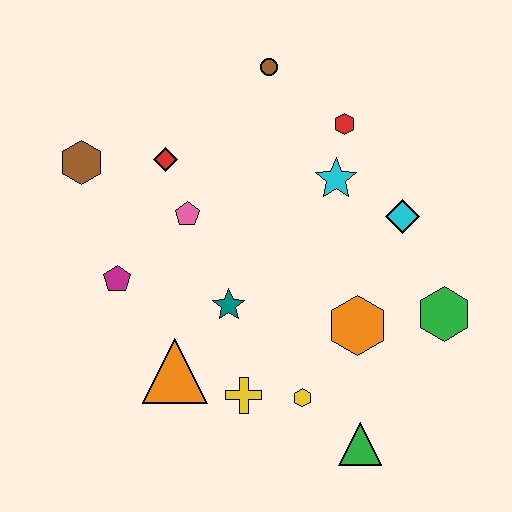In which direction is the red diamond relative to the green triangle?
The red diamond is above the green triangle.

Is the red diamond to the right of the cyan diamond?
No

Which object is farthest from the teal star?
The brown circle is farthest from the teal star.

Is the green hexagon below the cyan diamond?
Yes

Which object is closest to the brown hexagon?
The red diamond is closest to the brown hexagon.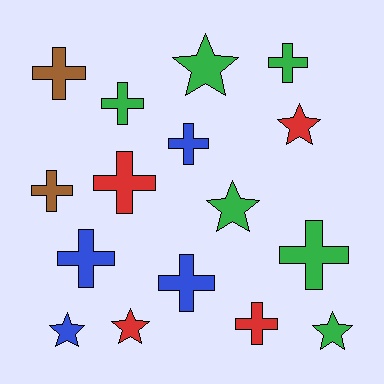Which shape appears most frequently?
Cross, with 10 objects.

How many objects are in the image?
There are 16 objects.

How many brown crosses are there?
There are 2 brown crosses.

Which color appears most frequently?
Green, with 6 objects.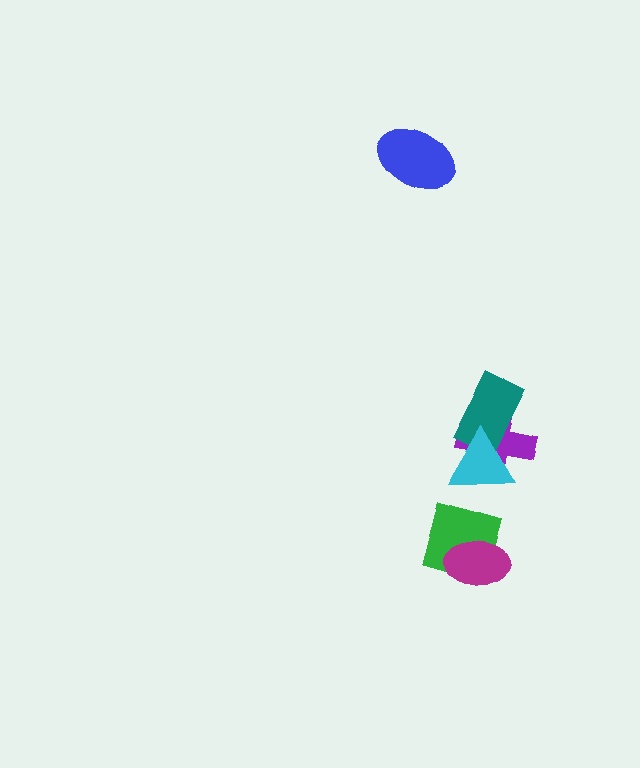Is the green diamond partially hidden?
Yes, it is partially covered by another shape.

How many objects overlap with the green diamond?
1 object overlaps with the green diamond.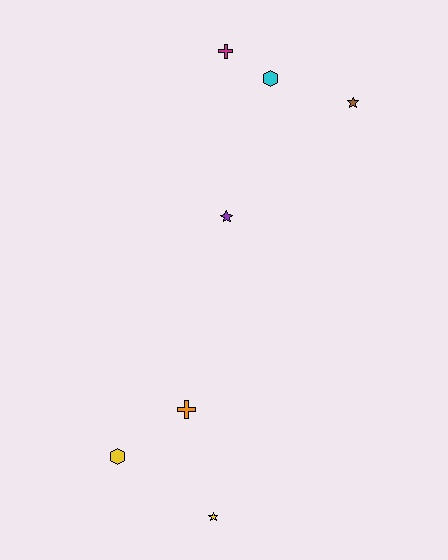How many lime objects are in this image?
There are no lime objects.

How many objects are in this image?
There are 7 objects.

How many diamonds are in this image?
There are no diamonds.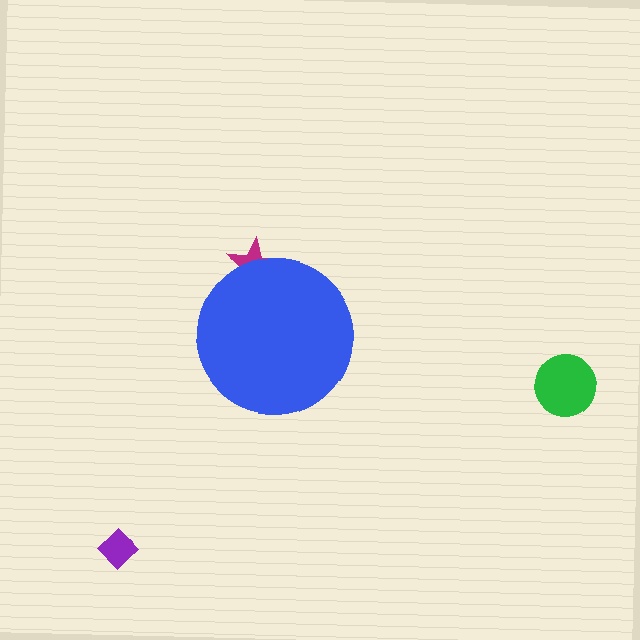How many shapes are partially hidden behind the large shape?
1 shape is partially hidden.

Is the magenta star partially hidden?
Yes, the magenta star is partially hidden behind the blue circle.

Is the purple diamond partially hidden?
No, the purple diamond is fully visible.